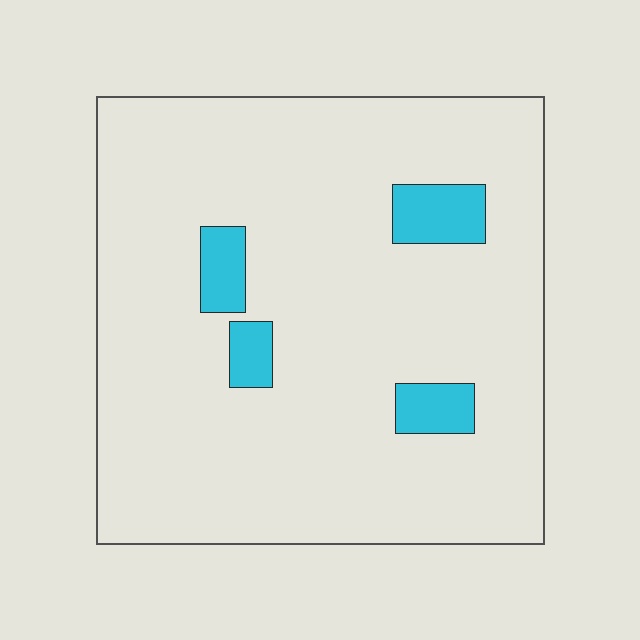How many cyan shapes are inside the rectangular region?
4.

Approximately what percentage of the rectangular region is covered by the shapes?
Approximately 10%.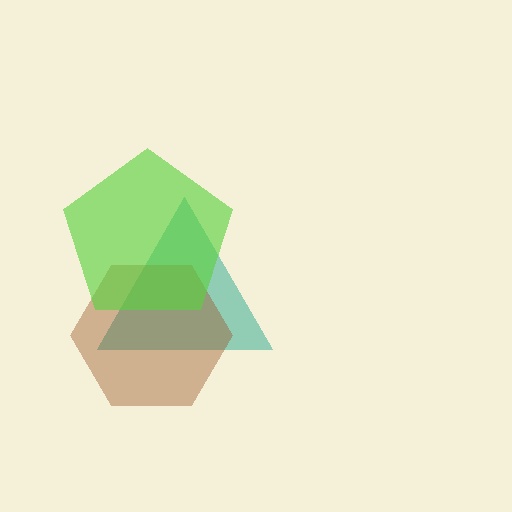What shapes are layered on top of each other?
The layered shapes are: a teal triangle, a brown hexagon, a lime pentagon.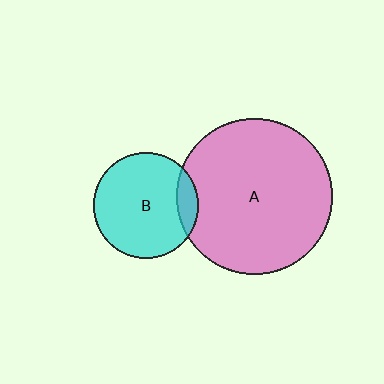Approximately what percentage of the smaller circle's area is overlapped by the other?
Approximately 10%.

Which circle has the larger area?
Circle A (pink).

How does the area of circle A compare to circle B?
Approximately 2.2 times.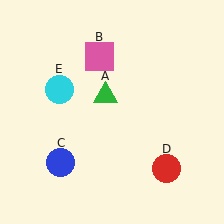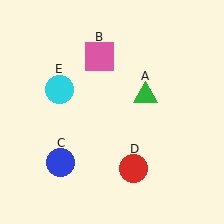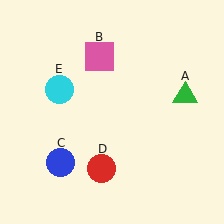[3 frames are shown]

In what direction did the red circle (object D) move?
The red circle (object D) moved left.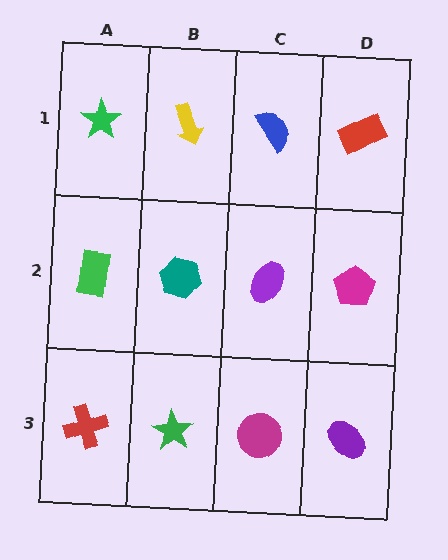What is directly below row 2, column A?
A red cross.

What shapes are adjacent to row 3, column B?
A teal hexagon (row 2, column B), a red cross (row 3, column A), a magenta circle (row 3, column C).